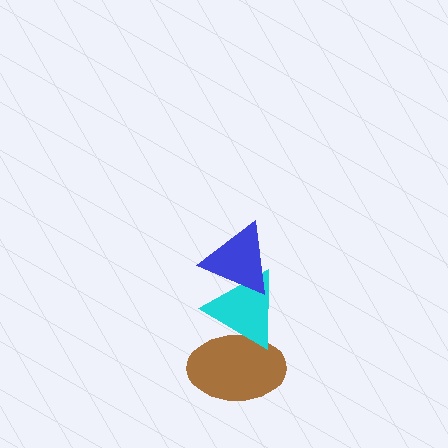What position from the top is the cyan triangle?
The cyan triangle is 2nd from the top.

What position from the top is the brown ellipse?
The brown ellipse is 3rd from the top.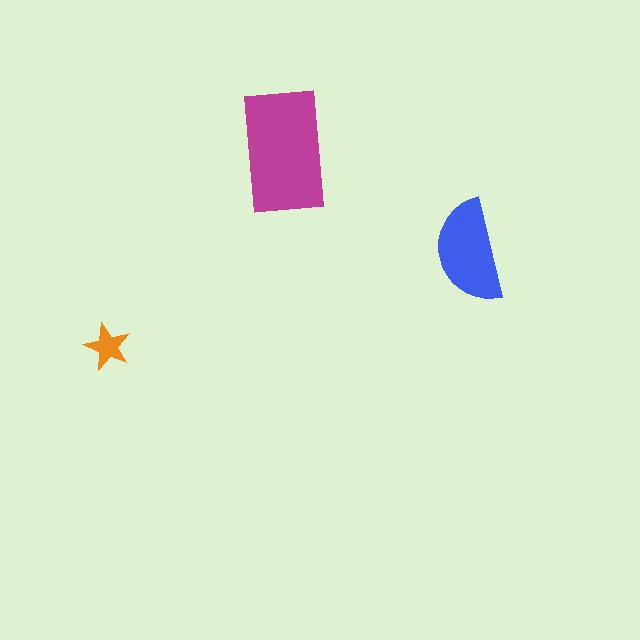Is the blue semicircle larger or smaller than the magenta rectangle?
Smaller.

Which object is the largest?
The magenta rectangle.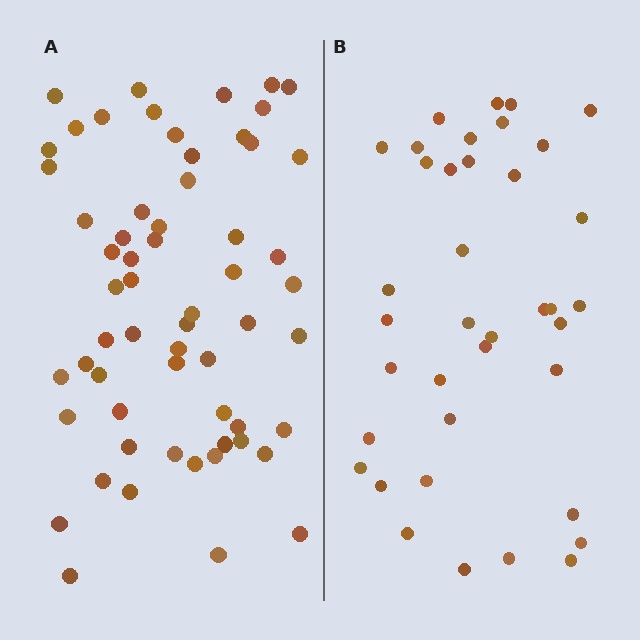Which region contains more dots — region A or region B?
Region A (the left region) has more dots.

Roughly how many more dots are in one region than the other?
Region A has approximately 20 more dots than region B.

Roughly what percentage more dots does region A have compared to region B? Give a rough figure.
About 60% more.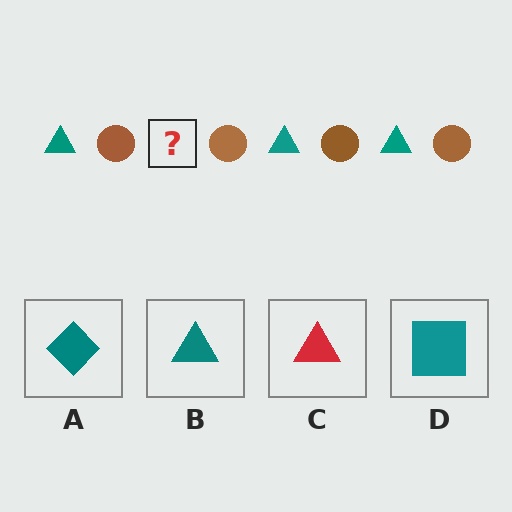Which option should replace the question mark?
Option B.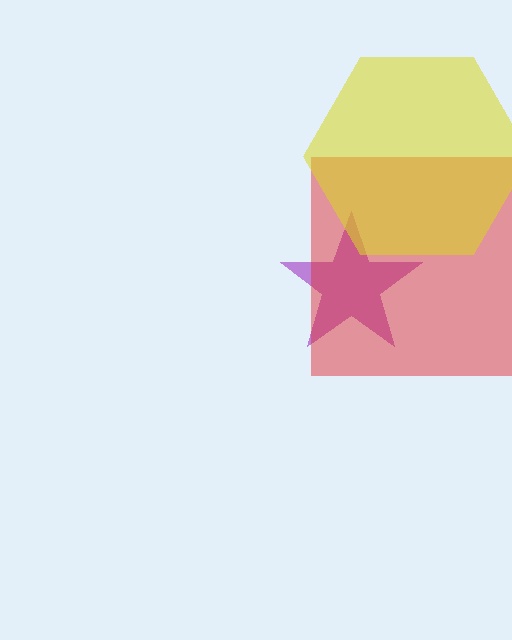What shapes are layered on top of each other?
The layered shapes are: a purple star, a red square, a yellow hexagon.